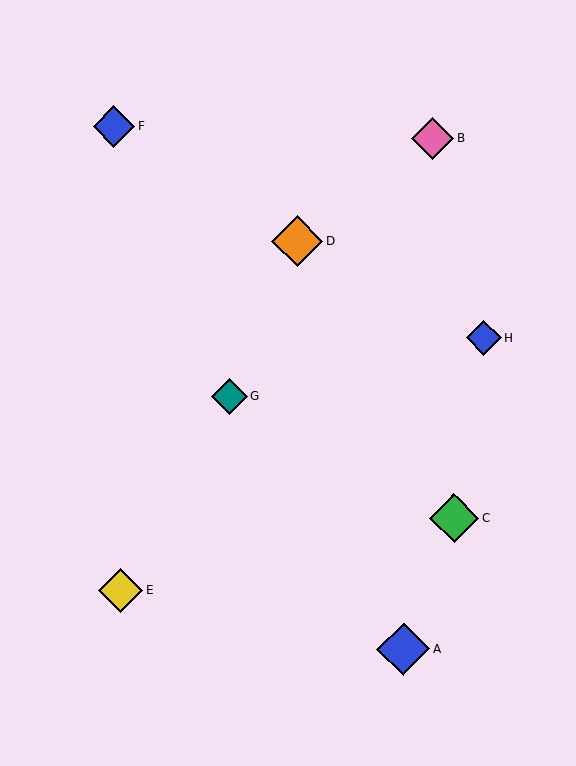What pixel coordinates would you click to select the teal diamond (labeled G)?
Click at (230, 397) to select the teal diamond G.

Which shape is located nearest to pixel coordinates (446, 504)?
The green diamond (labeled C) at (454, 518) is nearest to that location.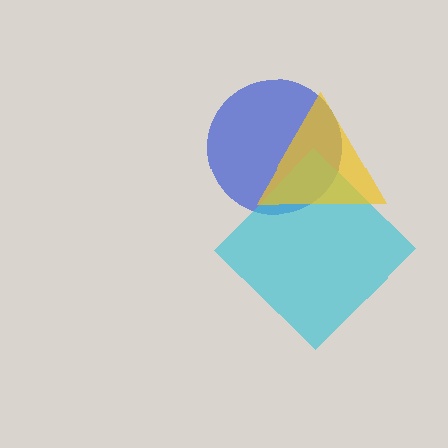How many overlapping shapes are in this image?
There are 3 overlapping shapes in the image.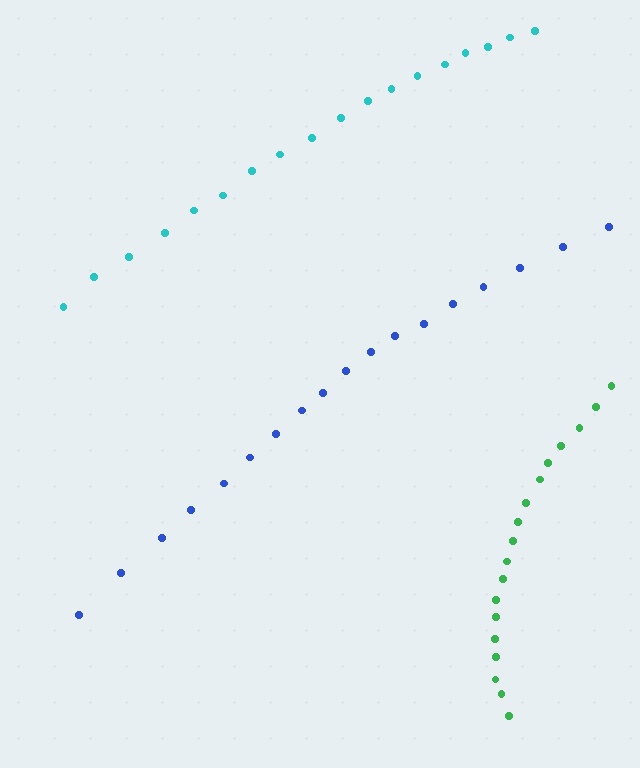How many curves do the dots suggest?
There are 3 distinct paths.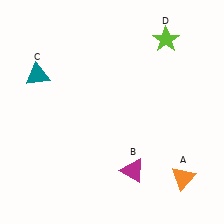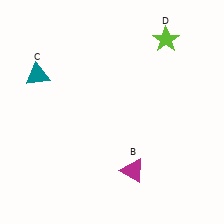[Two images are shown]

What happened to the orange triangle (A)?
The orange triangle (A) was removed in Image 2. It was in the bottom-right area of Image 1.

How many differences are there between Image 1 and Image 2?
There is 1 difference between the two images.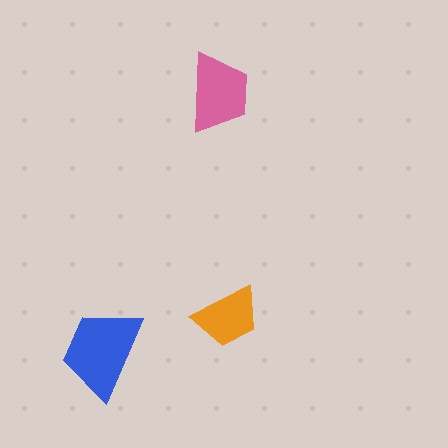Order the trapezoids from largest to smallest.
the blue one, the pink one, the orange one.